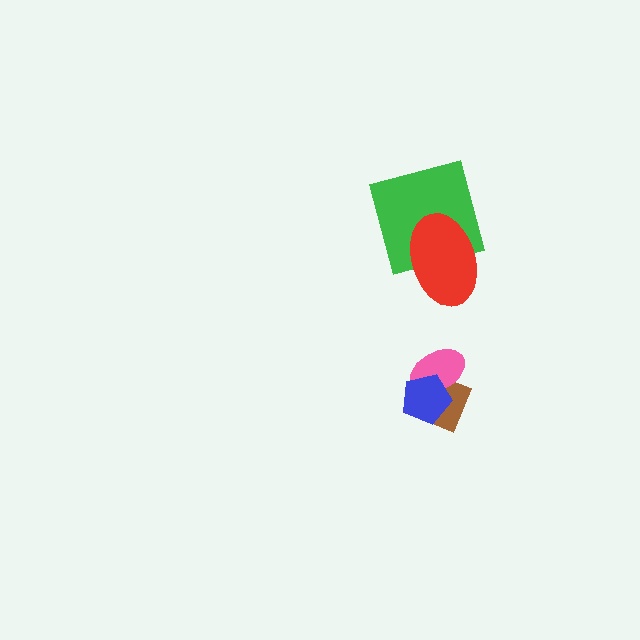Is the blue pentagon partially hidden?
No, no other shape covers it.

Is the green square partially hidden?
Yes, it is partially covered by another shape.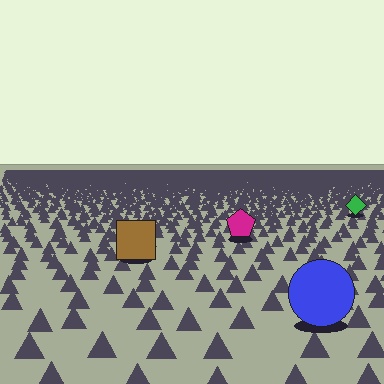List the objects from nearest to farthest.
From nearest to farthest: the blue circle, the brown square, the magenta pentagon, the green diamond.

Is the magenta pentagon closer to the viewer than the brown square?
No. The brown square is closer — you can tell from the texture gradient: the ground texture is coarser near it.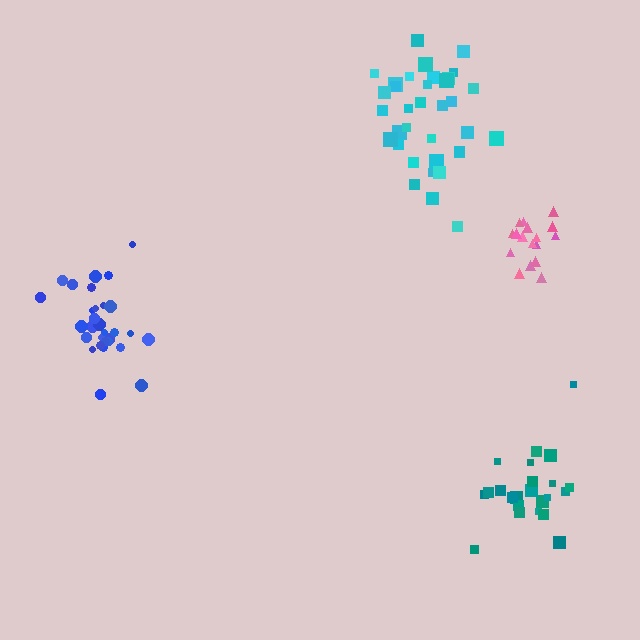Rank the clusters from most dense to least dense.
blue, pink, teal, cyan.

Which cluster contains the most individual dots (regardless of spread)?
Cyan (35).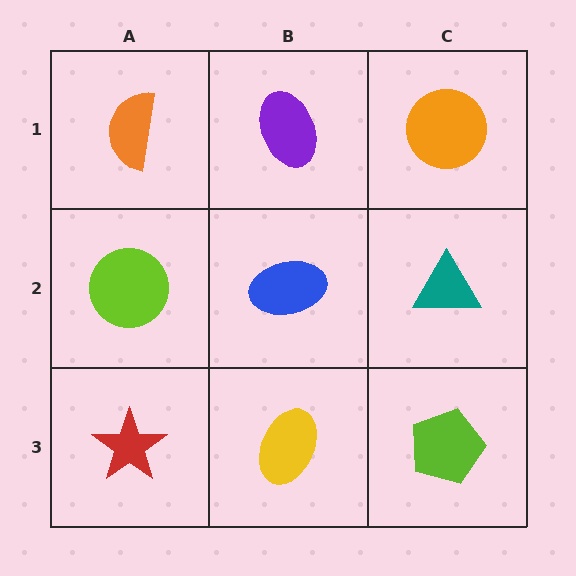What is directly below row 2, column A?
A red star.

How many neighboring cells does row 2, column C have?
3.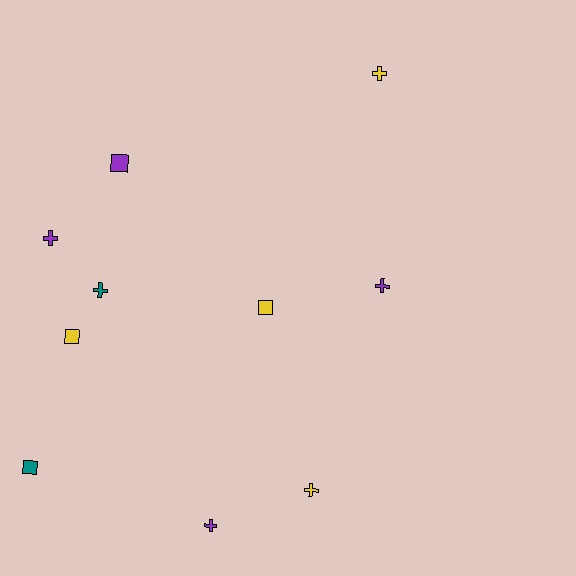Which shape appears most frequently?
Cross, with 6 objects.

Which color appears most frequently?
Yellow, with 4 objects.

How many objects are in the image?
There are 10 objects.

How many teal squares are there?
There is 1 teal square.